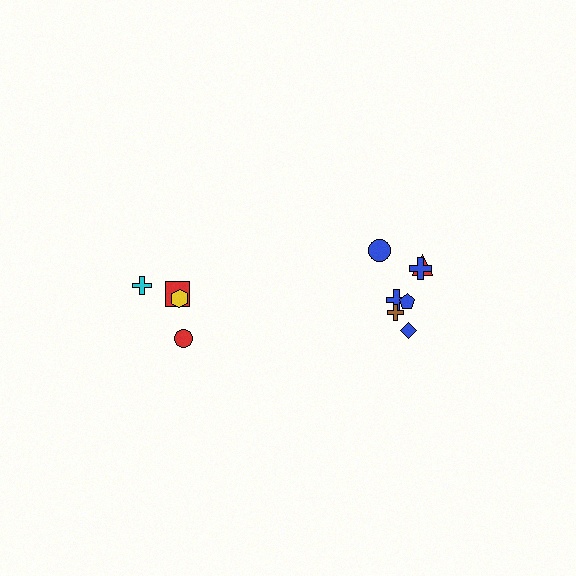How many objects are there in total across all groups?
There are 11 objects.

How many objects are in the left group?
There are 4 objects.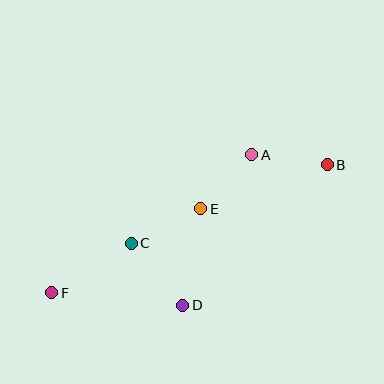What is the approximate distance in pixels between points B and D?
The distance between B and D is approximately 202 pixels.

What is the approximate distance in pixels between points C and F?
The distance between C and F is approximately 94 pixels.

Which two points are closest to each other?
Points A and E are closest to each other.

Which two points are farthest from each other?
Points B and F are farthest from each other.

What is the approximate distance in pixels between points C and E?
The distance between C and E is approximately 77 pixels.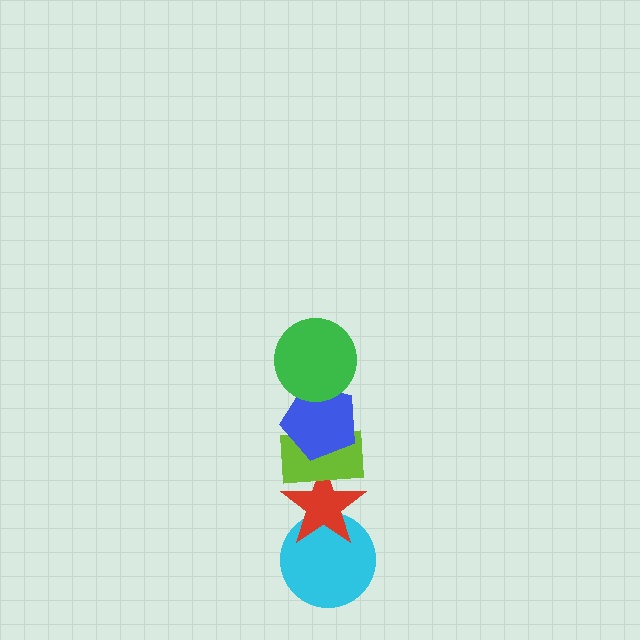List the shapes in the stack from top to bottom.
From top to bottom: the green circle, the blue pentagon, the lime rectangle, the red star, the cyan circle.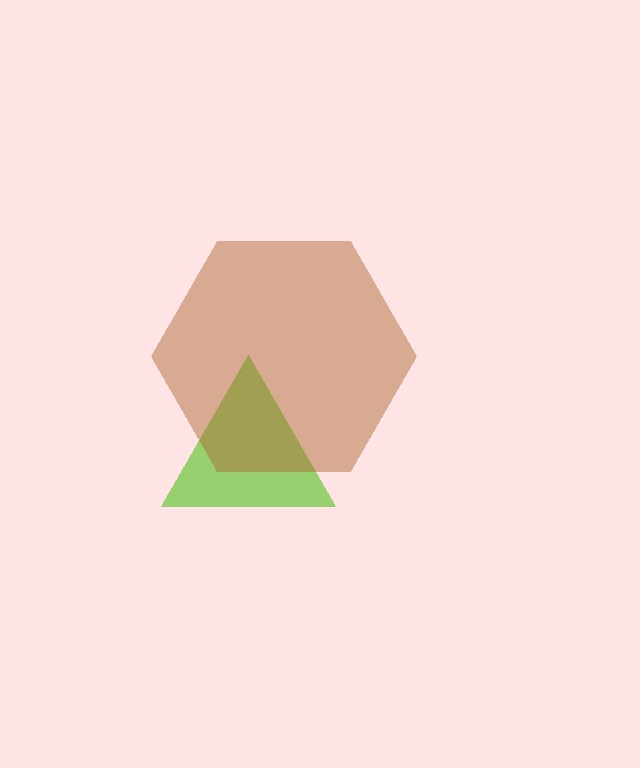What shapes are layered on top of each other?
The layered shapes are: a lime triangle, a brown hexagon.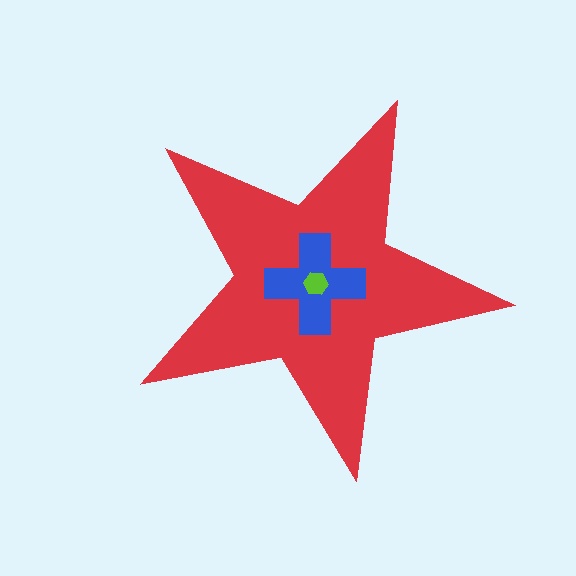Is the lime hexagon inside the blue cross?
Yes.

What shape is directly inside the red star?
The blue cross.